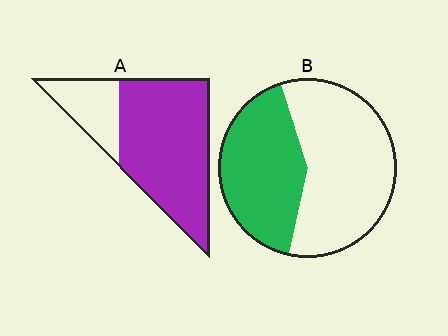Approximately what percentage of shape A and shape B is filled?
A is approximately 75% and B is approximately 40%.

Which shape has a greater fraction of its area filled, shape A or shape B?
Shape A.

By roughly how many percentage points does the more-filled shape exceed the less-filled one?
By roughly 35 percentage points (A over B).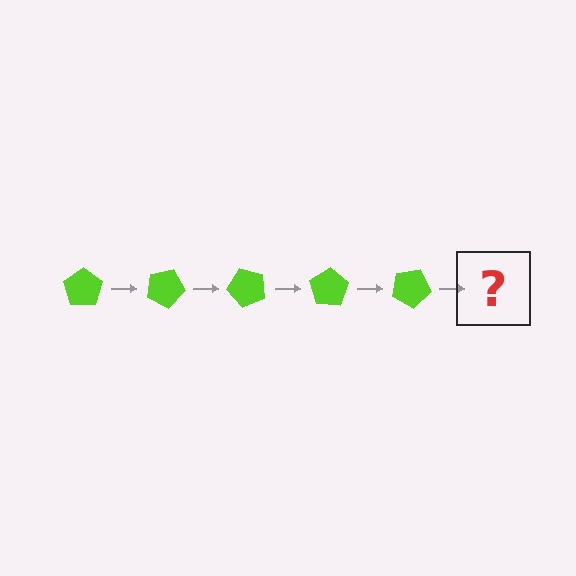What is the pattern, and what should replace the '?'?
The pattern is that the pentagon rotates 25 degrees each step. The '?' should be a lime pentagon rotated 125 degrees.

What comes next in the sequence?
The next element should be a lime pentagon rotated 125 degrees.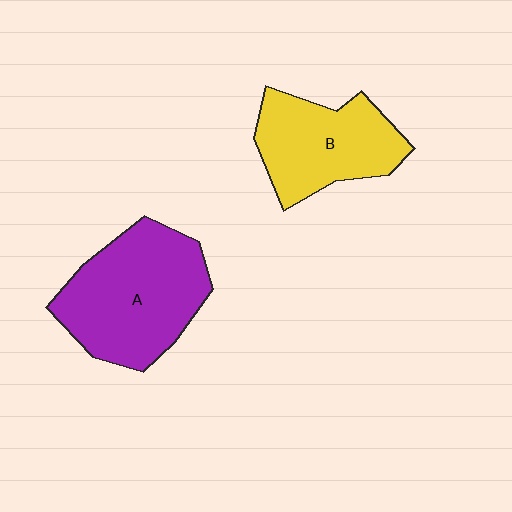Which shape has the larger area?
Shape A (purple).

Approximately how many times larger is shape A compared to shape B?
Approximately 1.3 times.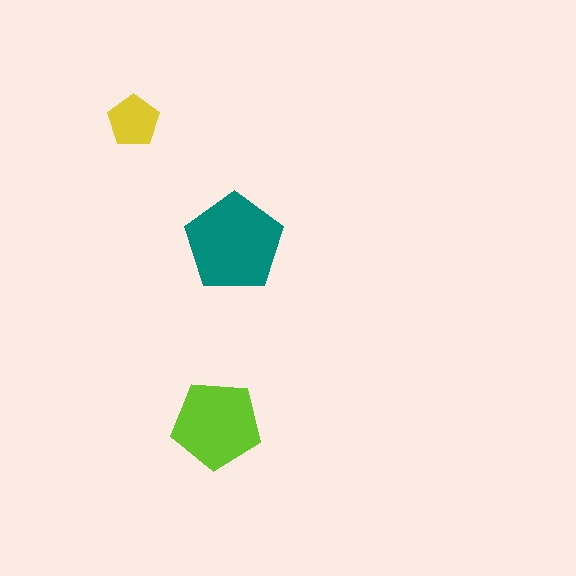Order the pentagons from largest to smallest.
the teal one, the lime one, the yellow one.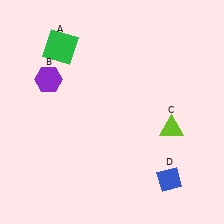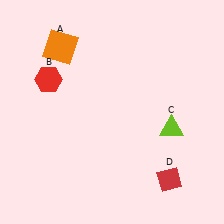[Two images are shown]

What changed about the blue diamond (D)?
In Image 1, D is blue. In Image 2, it changed to red.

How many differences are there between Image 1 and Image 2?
There are 3 differences between the two images.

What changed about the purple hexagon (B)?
In Image 1, B is purple. In Image 2, it changed to red.